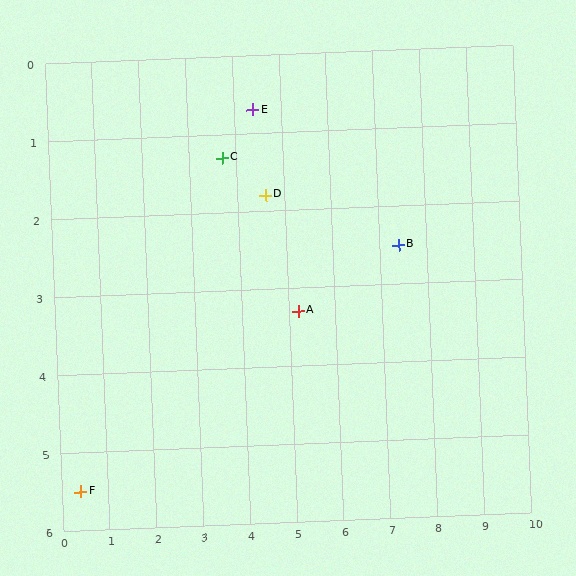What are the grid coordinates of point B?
Point B is at approximately (7.4, 2.5).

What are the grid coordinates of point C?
Point C is at approximately (3.7, 1.3).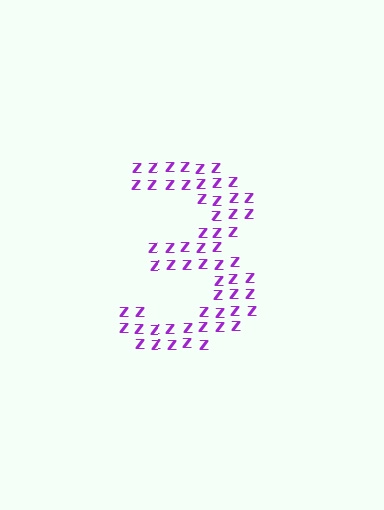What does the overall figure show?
The overall figure shows the digit 3.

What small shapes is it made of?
It is made of small letter Z's.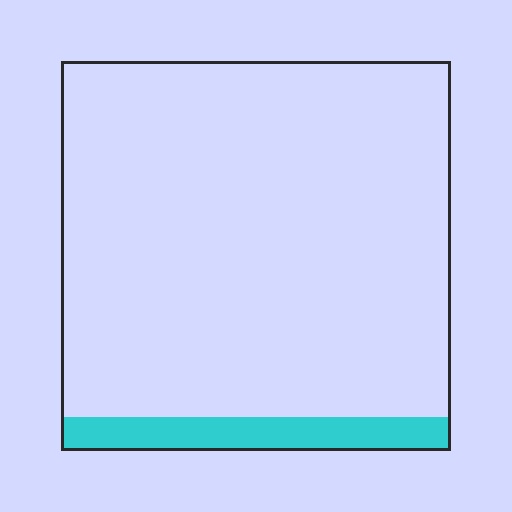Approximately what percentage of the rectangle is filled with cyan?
Approximately 10%.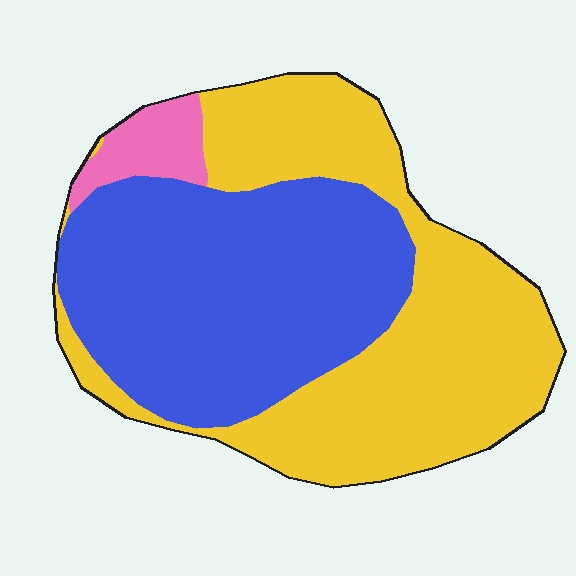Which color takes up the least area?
Pink, at roughly 5%.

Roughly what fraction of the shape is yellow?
Yellow takes up between a third and a half of the shape.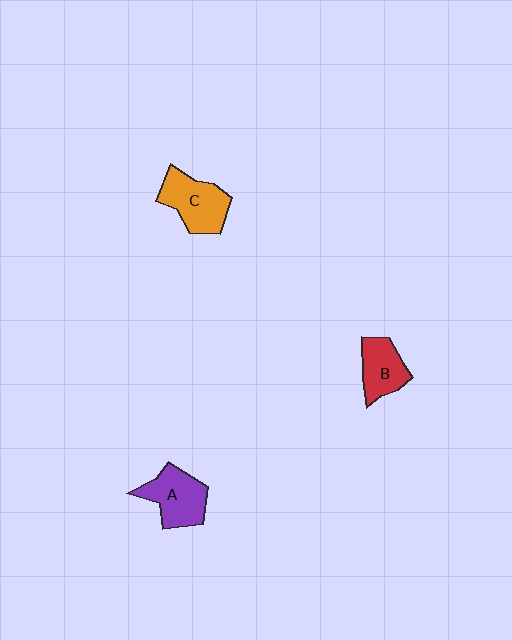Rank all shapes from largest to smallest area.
From largest to smallest: C (orange), A (purple), B (red).